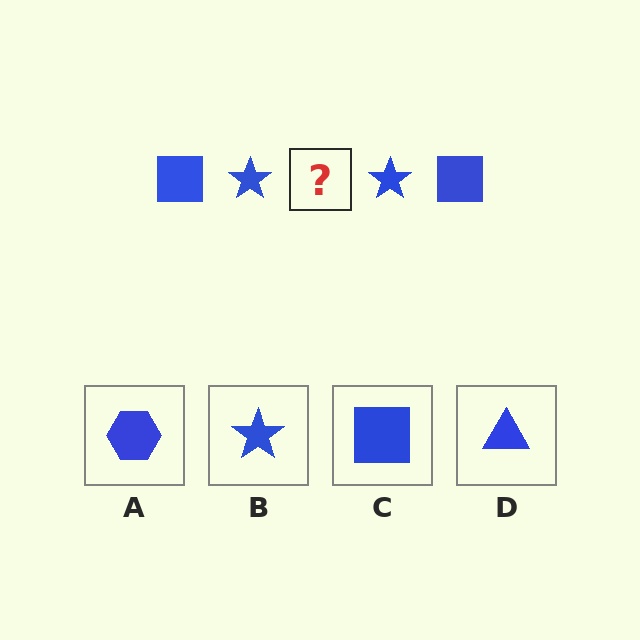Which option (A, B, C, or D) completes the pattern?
C.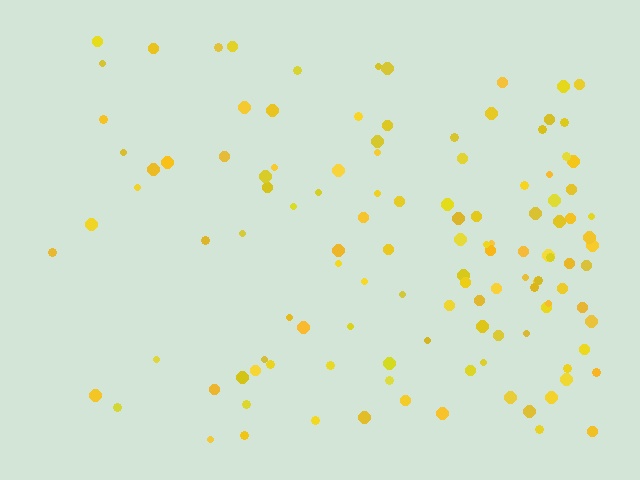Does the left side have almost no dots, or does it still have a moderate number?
Still a moderate number, just noticeably fewer than the right.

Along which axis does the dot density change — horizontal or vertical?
Horizontal.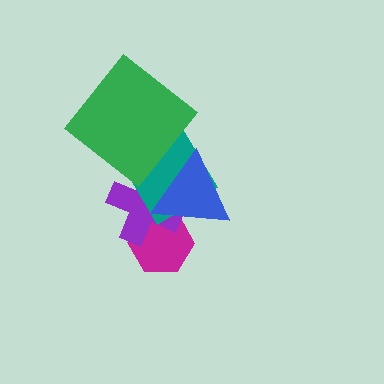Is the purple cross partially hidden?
Yes, it is partially covered by another shape.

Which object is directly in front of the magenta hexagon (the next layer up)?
The purple cross is directly in front of the magenta hexagon.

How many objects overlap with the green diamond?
1 object overlaps with the green diamond.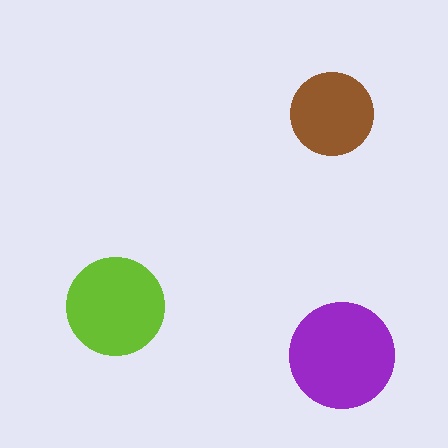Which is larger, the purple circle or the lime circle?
The purple one.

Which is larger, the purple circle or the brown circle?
The purple one.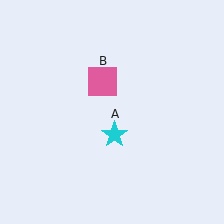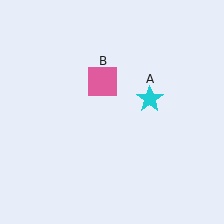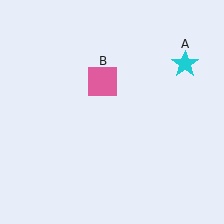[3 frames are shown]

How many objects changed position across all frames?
1 object changed position: cyan star (object A).